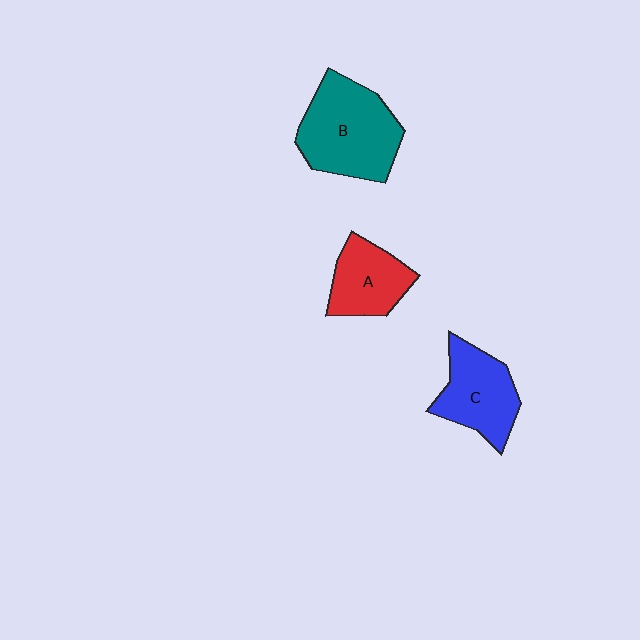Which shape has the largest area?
Shape B (teal).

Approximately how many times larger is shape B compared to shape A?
Approximately 1.7 times.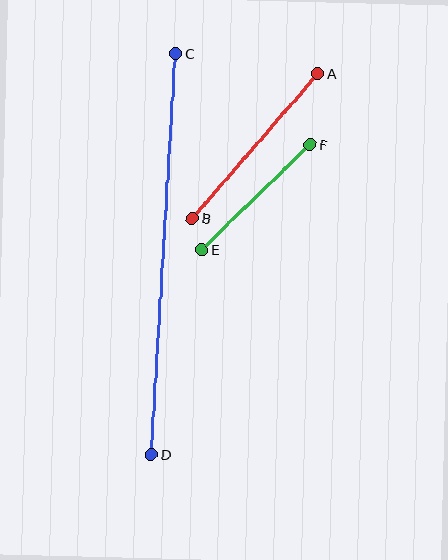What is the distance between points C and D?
The distance is approximately 402 pixels.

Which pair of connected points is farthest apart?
Points C and D are farthest apart.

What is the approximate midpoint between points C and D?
The midpoint is at approximately (163, 254) pixels.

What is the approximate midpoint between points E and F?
The midpoint is at approximately (256, 197) pixels.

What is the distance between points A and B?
The distance is approximately 192 pixels.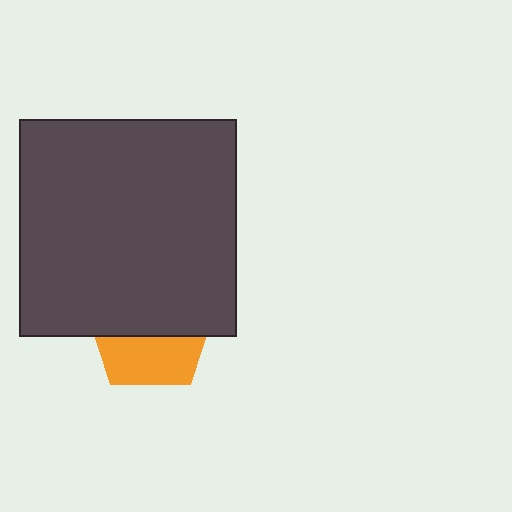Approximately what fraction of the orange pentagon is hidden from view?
Roughly 60% of the orange pentagon is hidden behind the dark gray square.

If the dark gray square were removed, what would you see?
You would see the complete orange pentagon.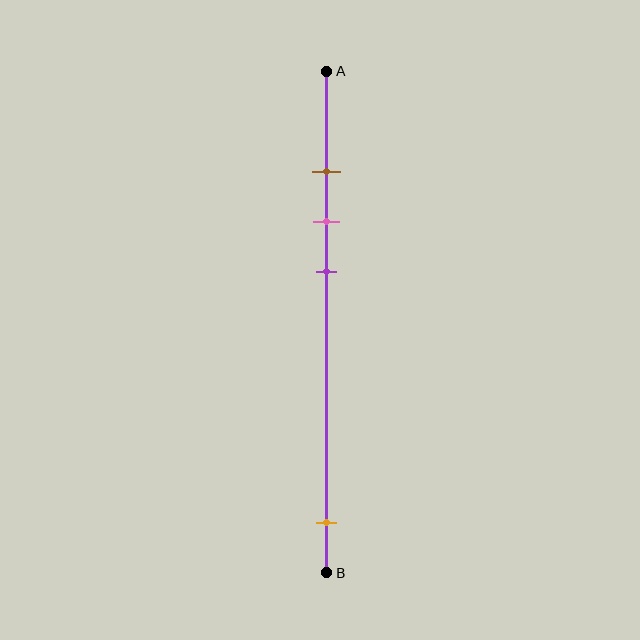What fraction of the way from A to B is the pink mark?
The pink mark is approximately 30% (0.3) of the way from A to B.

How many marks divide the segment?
There are 4 marks dividing the segment.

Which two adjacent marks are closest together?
The brown and pink marks are the closest adjacent pair.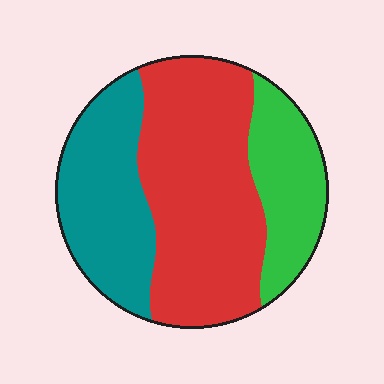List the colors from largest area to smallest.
From largest to smallest: red, teal, green.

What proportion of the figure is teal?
Teal covers about 30% of the figure.